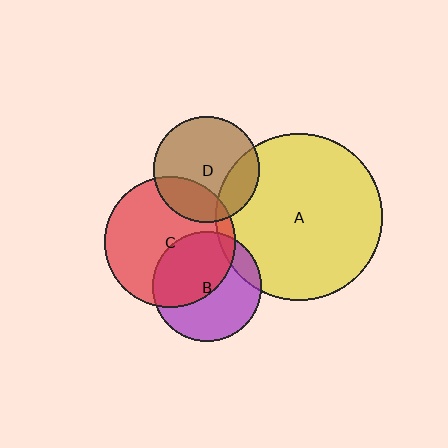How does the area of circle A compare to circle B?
Approximately 2.3 times.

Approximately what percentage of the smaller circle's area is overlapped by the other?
Approximately 10%.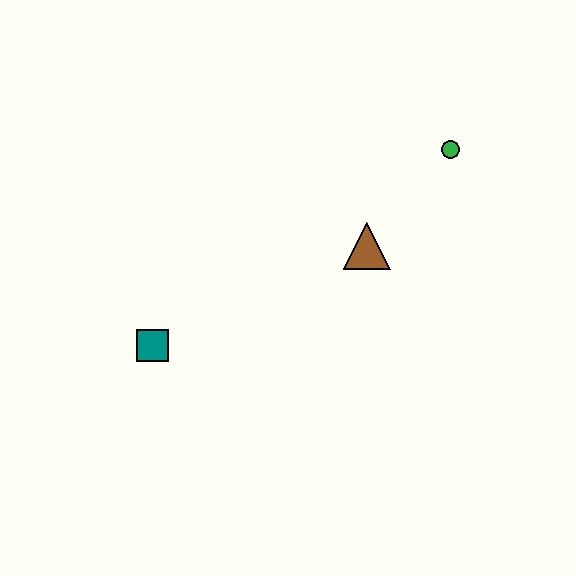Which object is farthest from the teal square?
The green circle is farthest from the teal square.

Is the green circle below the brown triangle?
No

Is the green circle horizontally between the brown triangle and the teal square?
No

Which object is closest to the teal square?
The brown triangle is closest to the teal square.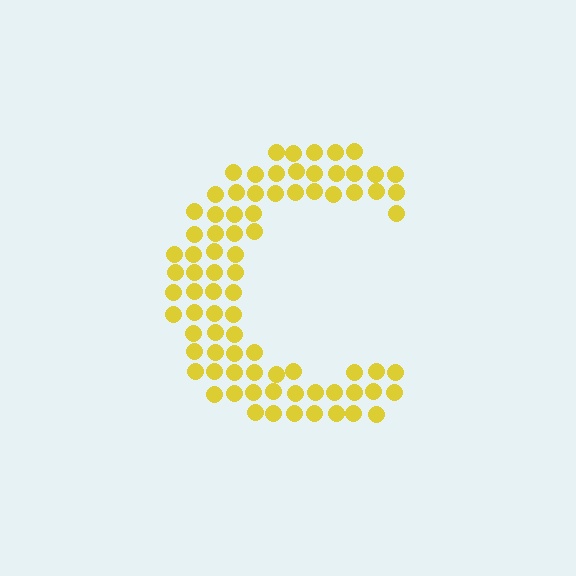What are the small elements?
The small elements are circles.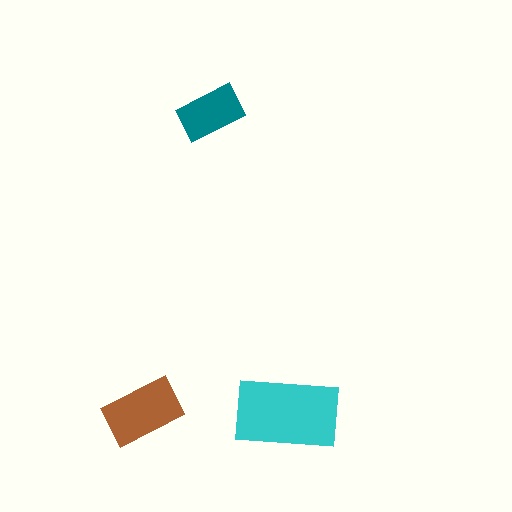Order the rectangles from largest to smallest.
the cyan one, the brown one, the teal one.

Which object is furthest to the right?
The cyan rectangle is rightmost.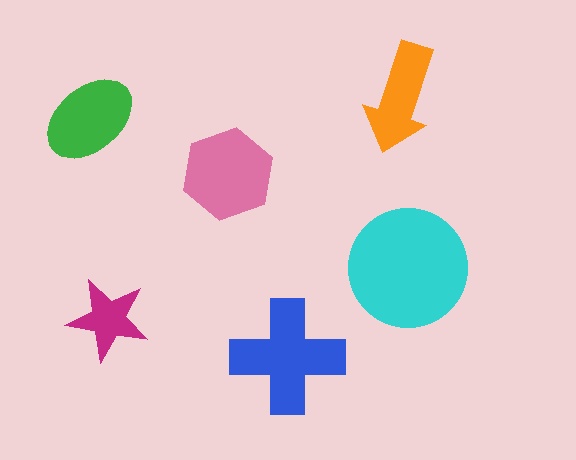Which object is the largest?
The cyan circle.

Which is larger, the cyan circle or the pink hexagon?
The cyan circle.